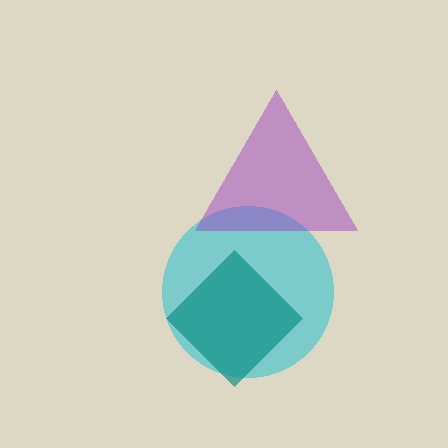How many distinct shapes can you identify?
There are 3 distinct shapes: a cyan circle, a purple triangle, a teal diamond.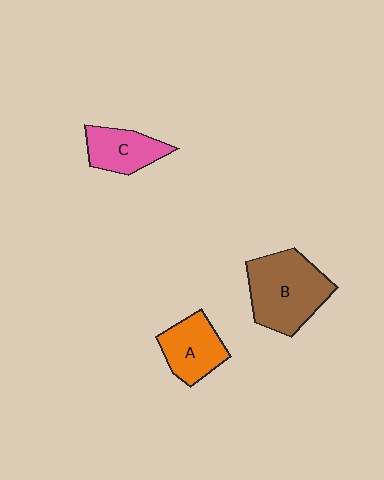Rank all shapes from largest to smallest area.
From largest to smallest: B (brown), A (orange), C (pink).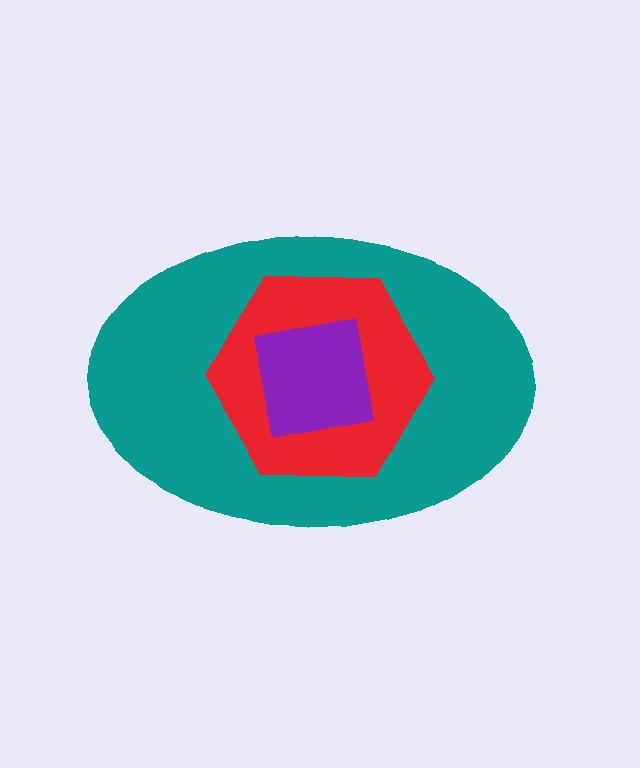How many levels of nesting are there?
3.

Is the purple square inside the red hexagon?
Yes.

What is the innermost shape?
The purple square.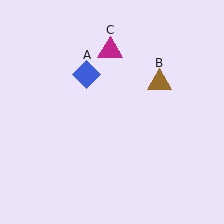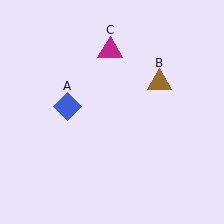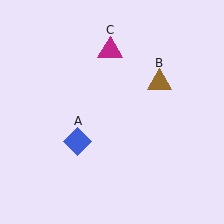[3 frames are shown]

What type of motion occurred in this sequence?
The blue diamond (object A) rotated counterclockwise around the center of the scene.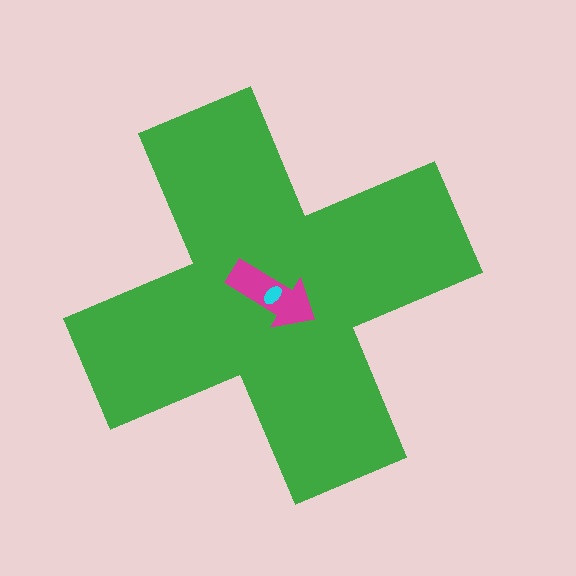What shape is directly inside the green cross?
The magenta arrow.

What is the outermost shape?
The green cross.